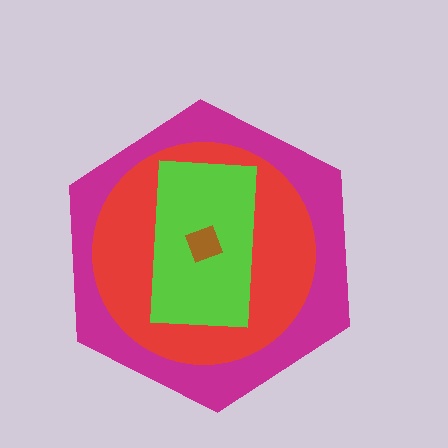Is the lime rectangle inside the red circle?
Yes.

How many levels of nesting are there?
4.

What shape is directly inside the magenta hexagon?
The red circle.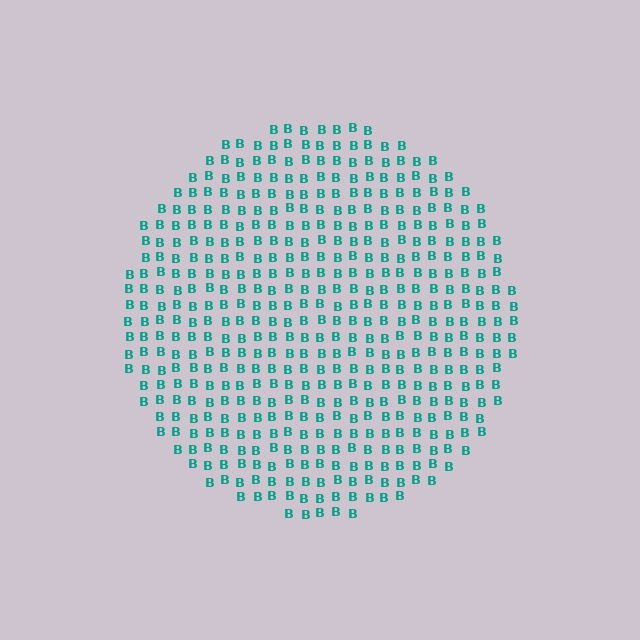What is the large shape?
The large shape is a circle.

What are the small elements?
The small elements are letter B's.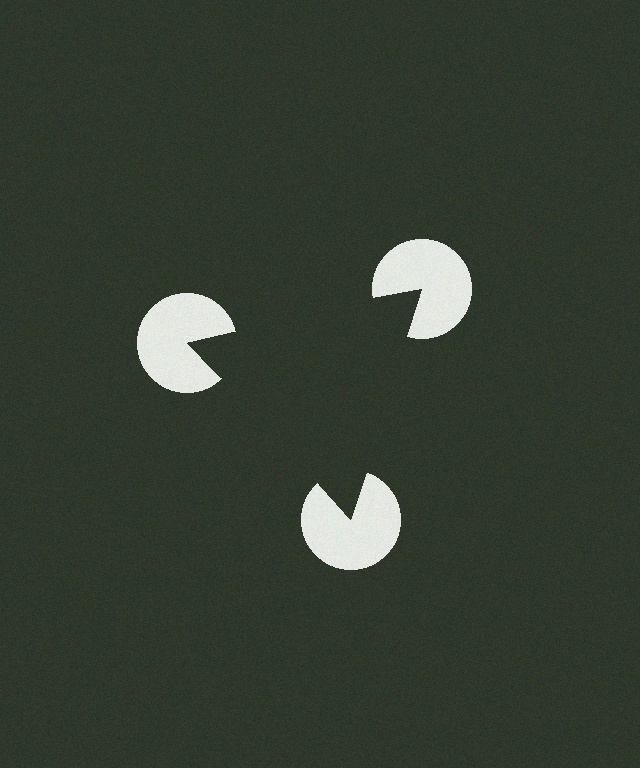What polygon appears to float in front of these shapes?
An illusory triangle — its edges are inferred from the aligned wedge cuts in the pac-man discs, not physically drawn.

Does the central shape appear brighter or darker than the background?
It typically appears slightly darker than the background, even though no actual brightness change is drawn.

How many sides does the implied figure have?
3 sides.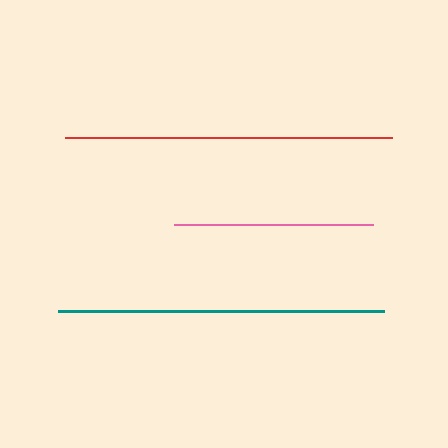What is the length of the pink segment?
The pink segment is approximately 199 pixels long.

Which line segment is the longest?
The red line is the longest at approximately 327 pixels.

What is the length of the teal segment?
The teal segment is approximately 326 pixels long.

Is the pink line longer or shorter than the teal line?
The teal line is longer than the pink line.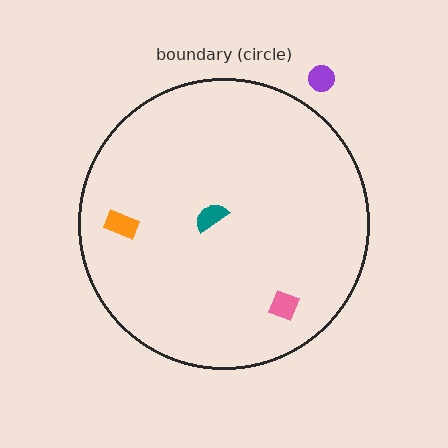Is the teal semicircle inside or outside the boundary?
Inside.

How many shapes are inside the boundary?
3 inside, 1 outside.